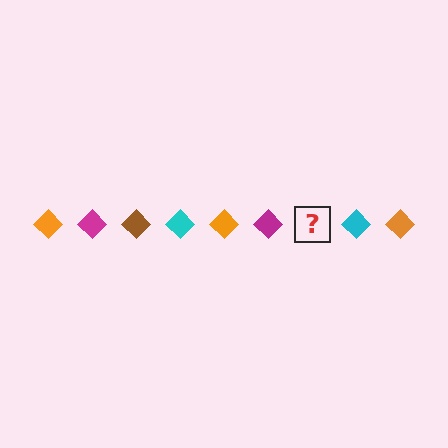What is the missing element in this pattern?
The missing element is a brown diamond.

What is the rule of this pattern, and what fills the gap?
The rule is that the pattern cycles through orange, magenta, brown, cyan diamonds. The gap should be filled with a brown diamond.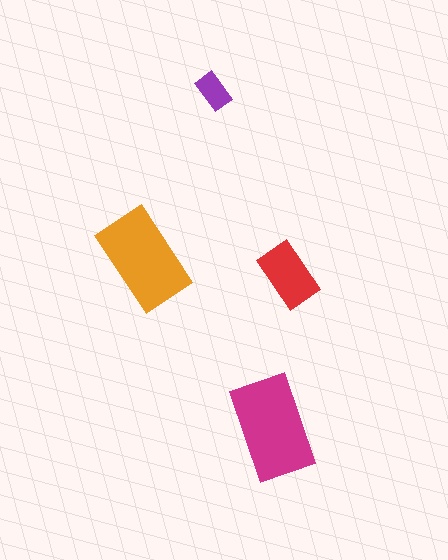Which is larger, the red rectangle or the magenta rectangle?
The magenta one.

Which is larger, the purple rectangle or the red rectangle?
The red one.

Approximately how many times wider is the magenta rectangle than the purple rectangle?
About 2.5 times wider.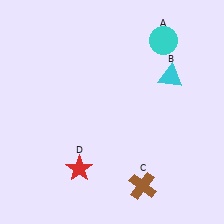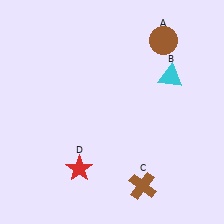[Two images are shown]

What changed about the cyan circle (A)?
In Image 1, A is cyan. In Image 2, it changed to brown.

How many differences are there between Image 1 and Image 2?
There is 1 difference between the two images.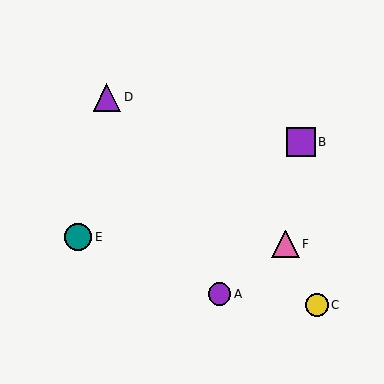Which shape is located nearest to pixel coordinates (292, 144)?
The purple square (labeled B) at (301, 142) is nearest to that location.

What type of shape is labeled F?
Shape F is a pink triangle.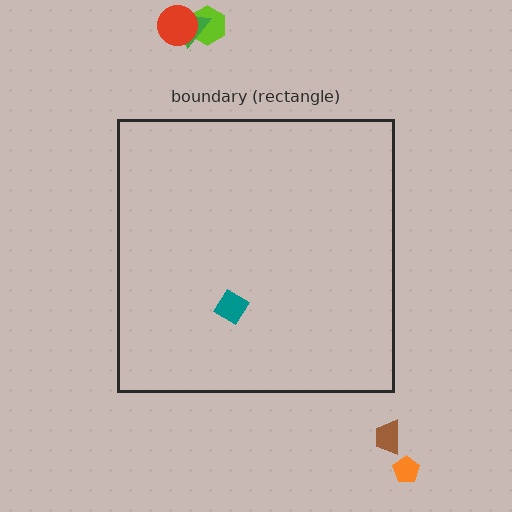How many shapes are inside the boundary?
1 inside, 5 outside.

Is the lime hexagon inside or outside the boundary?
Outside.